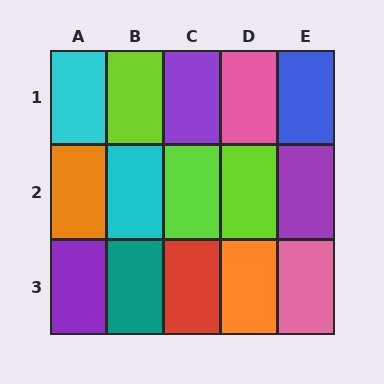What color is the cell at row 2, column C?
Lime.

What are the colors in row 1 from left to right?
Cyan, lime, purple, pink, blue.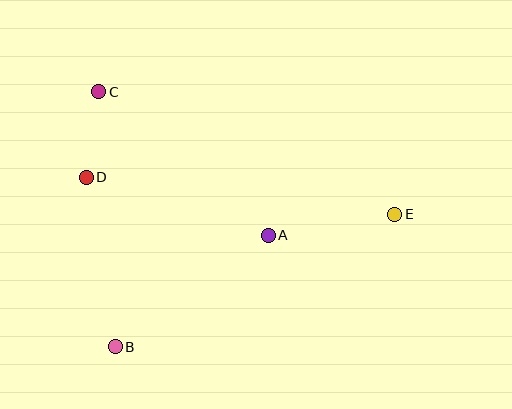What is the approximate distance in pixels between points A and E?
The distance between A and E is approximately 128 pixels.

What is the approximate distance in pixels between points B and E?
The distance between B and E is approximately 309 pixels.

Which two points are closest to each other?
Points C and D are closest to each other.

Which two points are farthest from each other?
Points C and E are farthest from each other.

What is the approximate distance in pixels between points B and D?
The distance between B and D is approximately 172 pixels.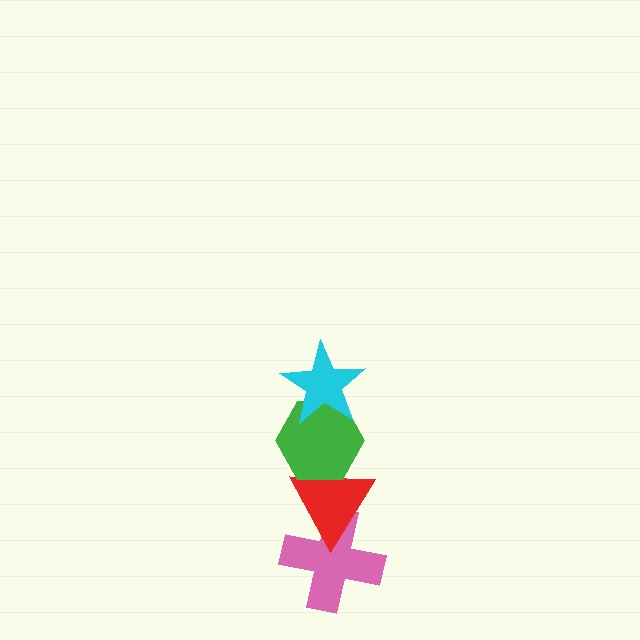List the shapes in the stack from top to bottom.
From top to bottom: the cyan star, the green hexagon, the red triangle, the pink cross.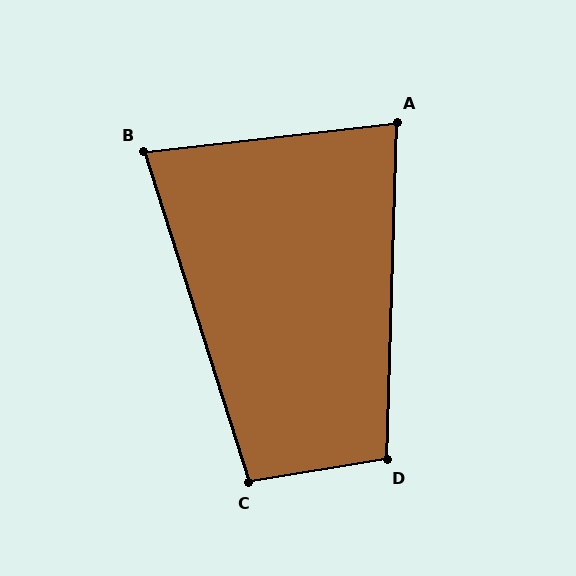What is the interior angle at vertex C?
Approximately 98 degrees (obtuse).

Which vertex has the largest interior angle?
D, at approximately 101 degrees.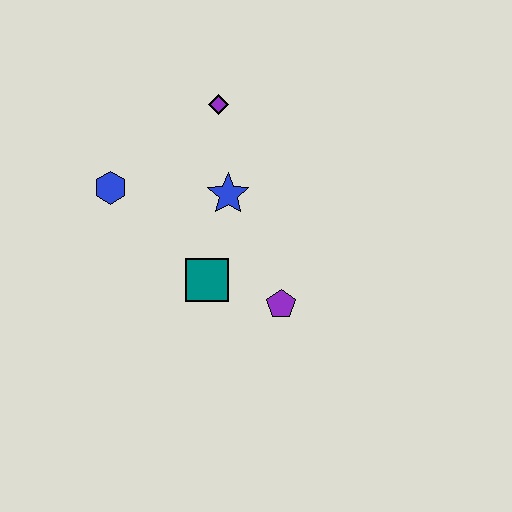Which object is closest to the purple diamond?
The blue star is closest to the purple diamond.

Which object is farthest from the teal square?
The purple diamond is farthest from the teal square.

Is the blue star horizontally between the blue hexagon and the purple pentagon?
Yes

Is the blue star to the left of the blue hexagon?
No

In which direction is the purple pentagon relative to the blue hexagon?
The purple pentagon is to the right of the blue hexagon.